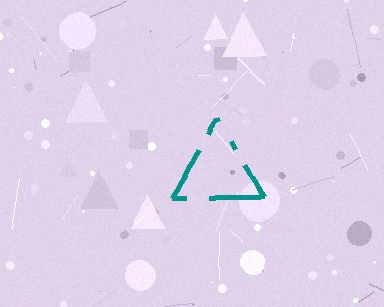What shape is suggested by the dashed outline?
The dashed outline suggests a triangle.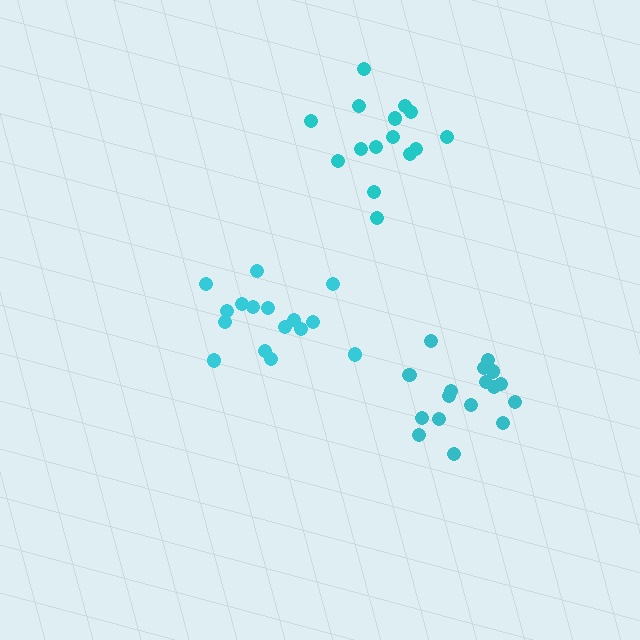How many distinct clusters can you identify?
There are 3 distinct clusters.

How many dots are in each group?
Group 1: 15 dots, Group 2: 16 dots, Group 3: 17 dots (48 total).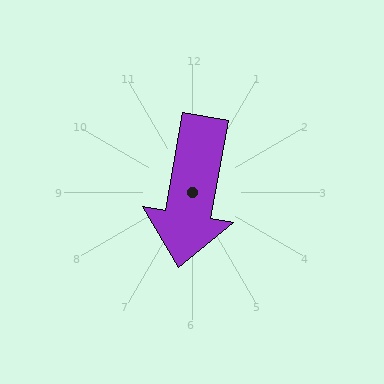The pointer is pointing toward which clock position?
Roughly 6 o'clock.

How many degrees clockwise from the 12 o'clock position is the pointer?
Approximately 190 degrees.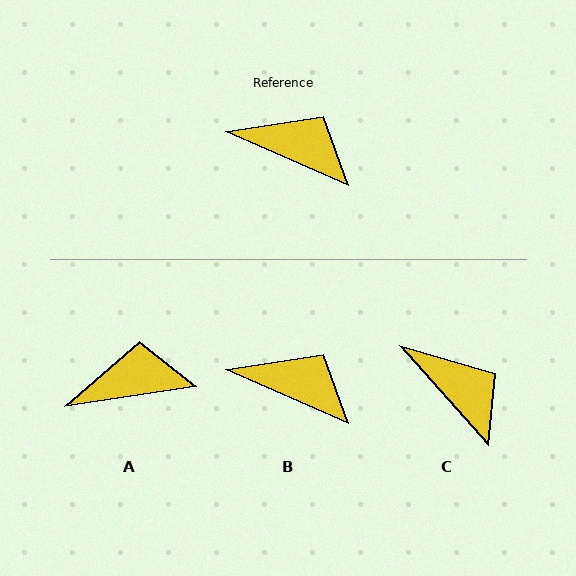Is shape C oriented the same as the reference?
No, it is off by about 25 degrees.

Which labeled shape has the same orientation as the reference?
B.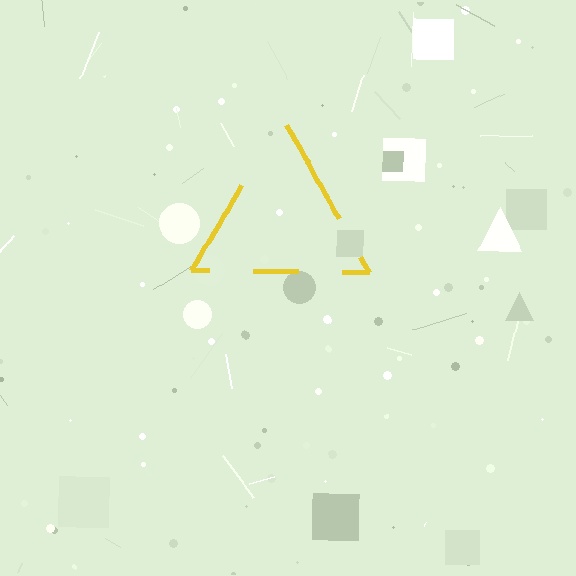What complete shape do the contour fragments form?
The contour fragments form a triangle.